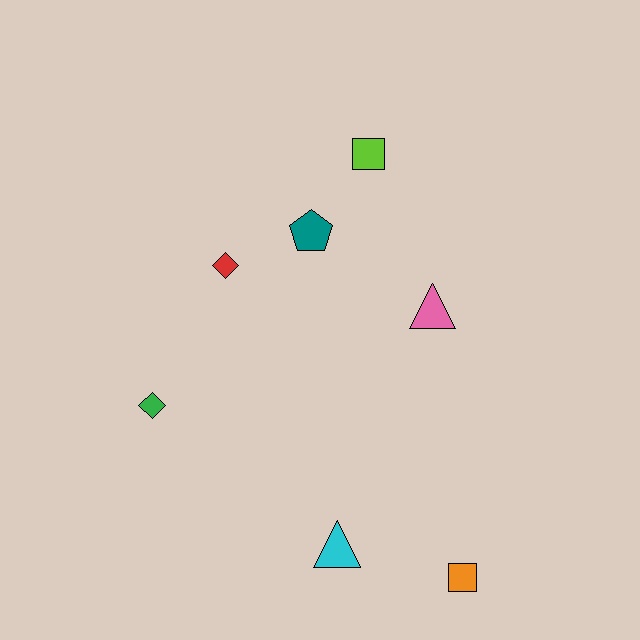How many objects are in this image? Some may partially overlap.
There are 7 objects.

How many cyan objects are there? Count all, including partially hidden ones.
There is 1 cyan object.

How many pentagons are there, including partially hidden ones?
There is 1 pentagon.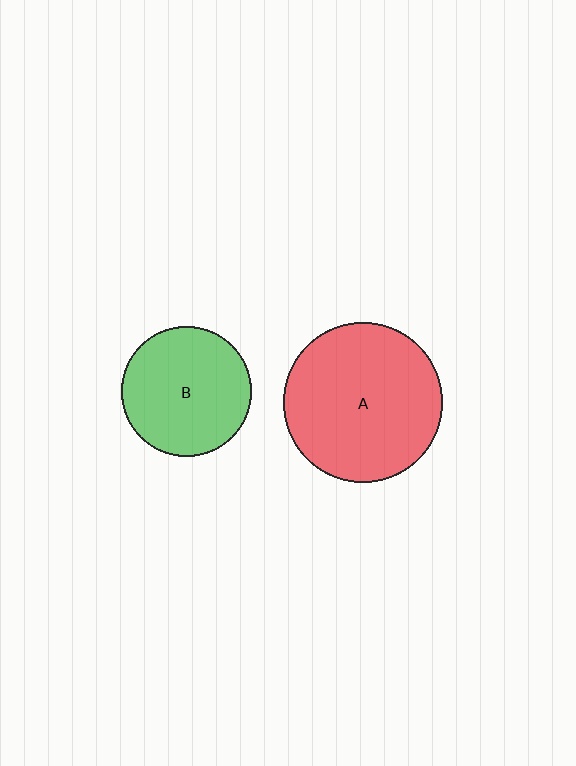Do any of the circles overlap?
No, none of the circles overlap.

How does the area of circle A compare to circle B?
Approximately 1.5 times.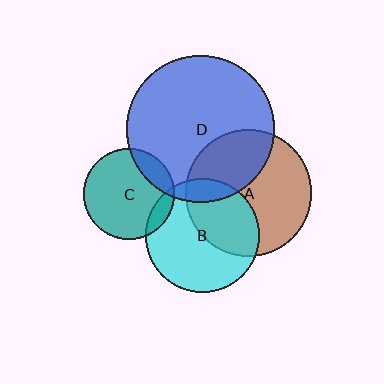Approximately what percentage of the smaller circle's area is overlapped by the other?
Approximately 40%.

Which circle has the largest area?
Circle D (blue).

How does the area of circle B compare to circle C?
Approximately 1.6 times.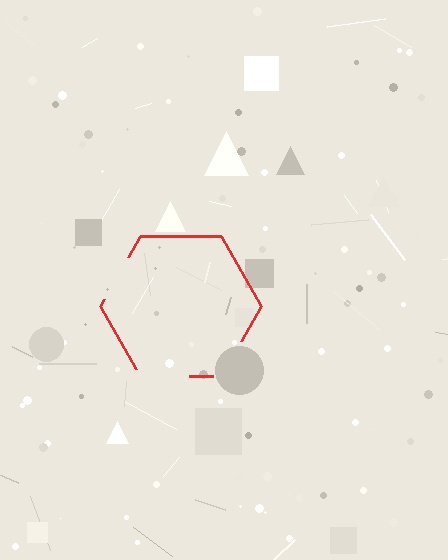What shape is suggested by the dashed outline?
The dashed outline suggests a hexagon.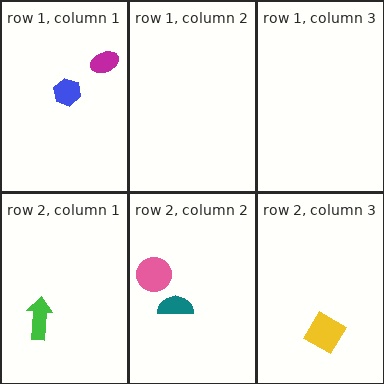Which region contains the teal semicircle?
The row 2, column 2 region.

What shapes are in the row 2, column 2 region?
The teal semicircle, the pink circle.